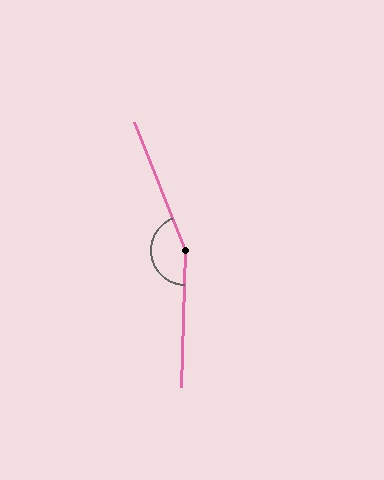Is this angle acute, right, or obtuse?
It is obtuse.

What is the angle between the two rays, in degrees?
Approximately 157 degrees.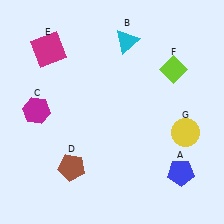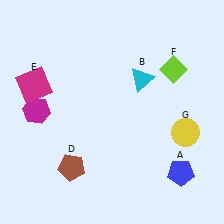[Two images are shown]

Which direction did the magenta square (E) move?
The magenta square (E) moved down.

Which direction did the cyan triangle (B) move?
The cyan triangle (B) moved down.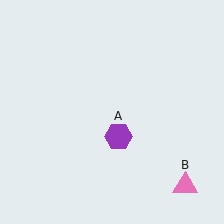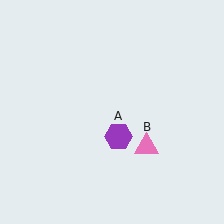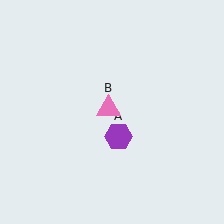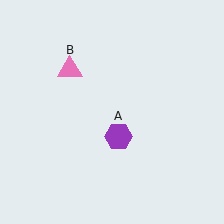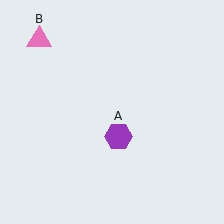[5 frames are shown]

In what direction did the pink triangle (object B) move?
The pink triangle (object B) moved up and to the left.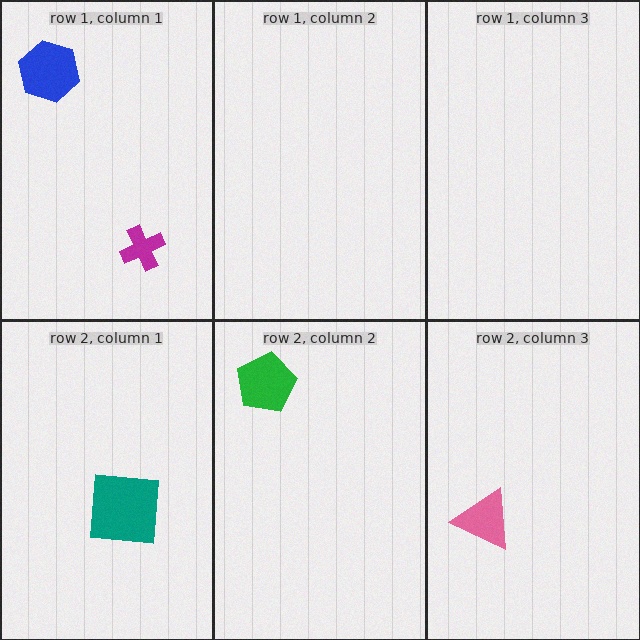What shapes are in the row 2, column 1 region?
The teal square.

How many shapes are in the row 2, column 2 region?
1.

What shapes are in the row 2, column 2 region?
The green pentagon.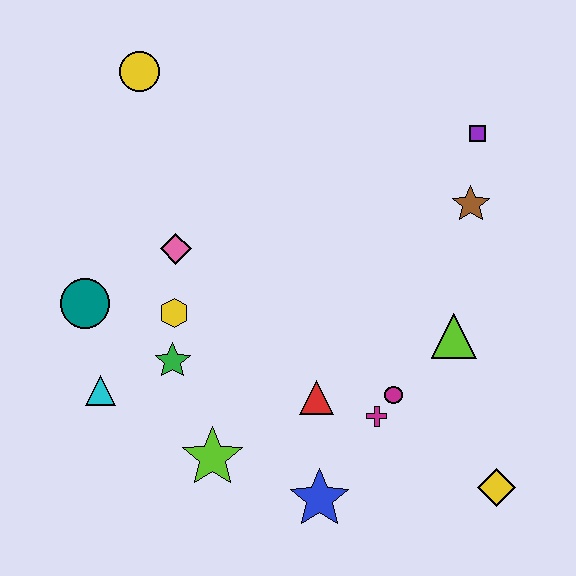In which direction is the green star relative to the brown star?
The green star is to the left of the brown star.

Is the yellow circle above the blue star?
Yes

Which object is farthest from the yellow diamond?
The yellow circle is farthest from the yellow diamond.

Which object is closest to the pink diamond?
The yellow hexagon is closest to the pink diamond.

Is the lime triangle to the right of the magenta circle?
Yes